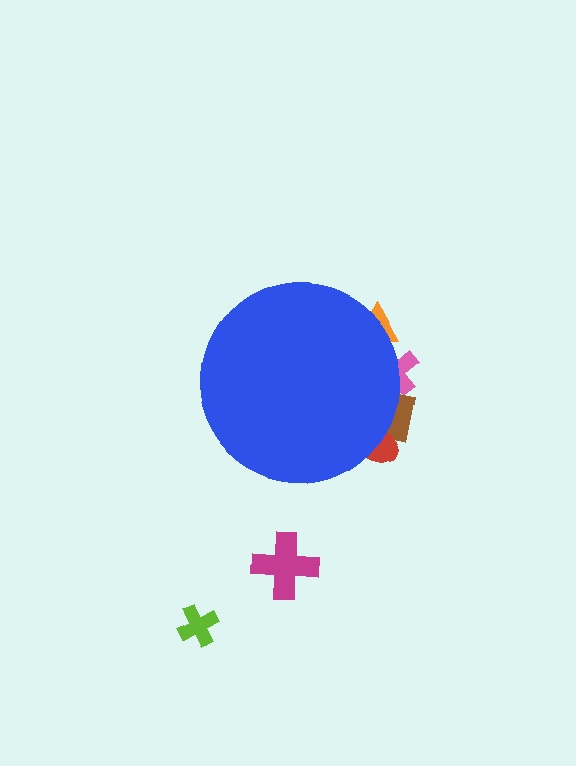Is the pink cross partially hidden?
Yes, the pink cross is partially hidden behind the blue circle.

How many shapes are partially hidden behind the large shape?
4 shapes are partially hidden.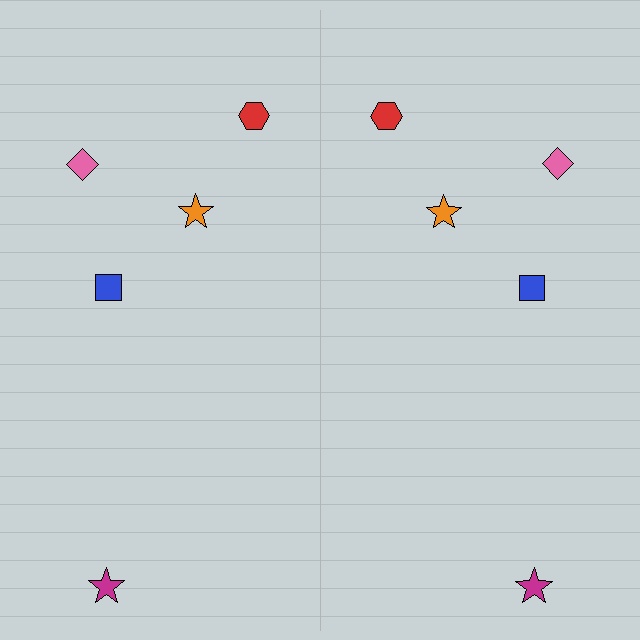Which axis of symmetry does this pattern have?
The pattern has a vertical axis of symmetry running through the center of the image.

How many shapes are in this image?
There are 10 shapes in this image.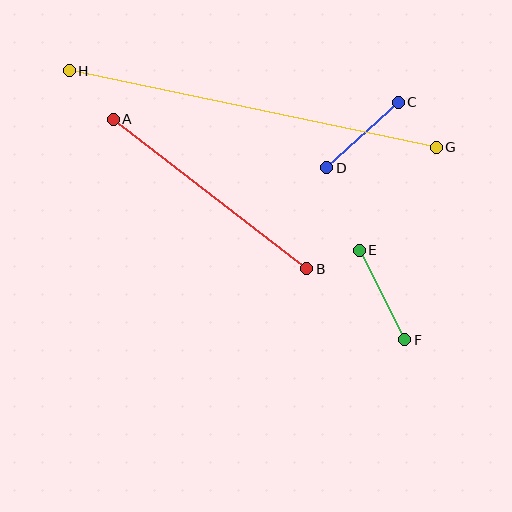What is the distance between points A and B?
The distance is approximately 244 pixels.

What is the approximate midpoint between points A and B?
The midpoint is at approximately (210, 194) pixels.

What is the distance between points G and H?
The distance is approximately 375 pixels.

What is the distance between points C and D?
The distance is approximately 97 pixels.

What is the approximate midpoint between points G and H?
The midpoint is at approximately (253, 109) pixels.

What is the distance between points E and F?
The distance is approximately 100 pixels.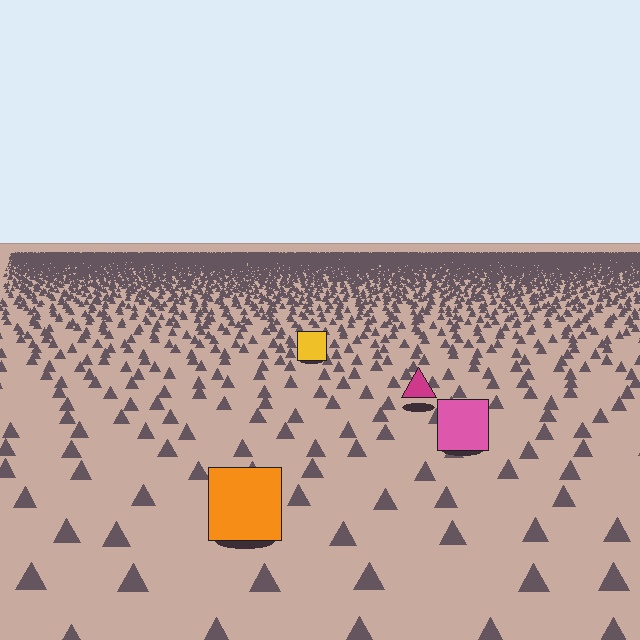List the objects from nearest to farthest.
From nearest to farthest: the orange square, the pink square, the magenta triangle, the yellow square.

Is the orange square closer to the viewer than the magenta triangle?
Yes. The orange square is closer — you can tell from the texture gradient: the ground texture is coarser near it.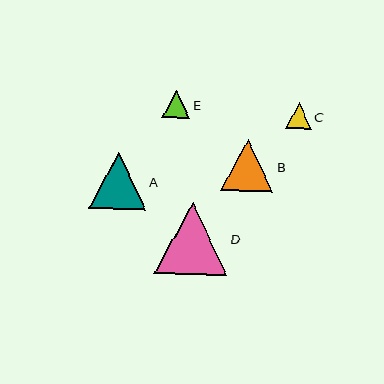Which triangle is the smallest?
Triangle C is the smallest with a size of approximately 26 pixels.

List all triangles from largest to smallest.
From largest to smallest: D, A, B, E, C.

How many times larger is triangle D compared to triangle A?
Triangle D is approximately 1.3 times the size of triangle A.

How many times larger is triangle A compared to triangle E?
Triangle A is approximately 2.1 times the size of triangle E.